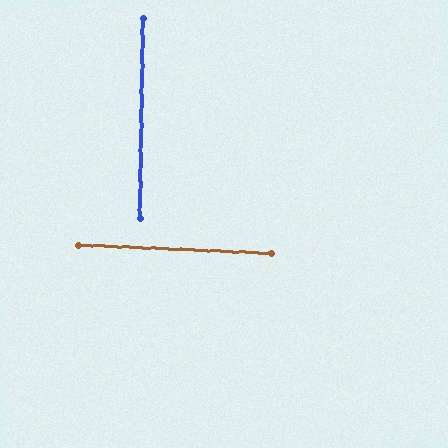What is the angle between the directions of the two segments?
Approximately 88 degrees.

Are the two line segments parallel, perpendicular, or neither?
Perpendicular — they meet at approximately 88°.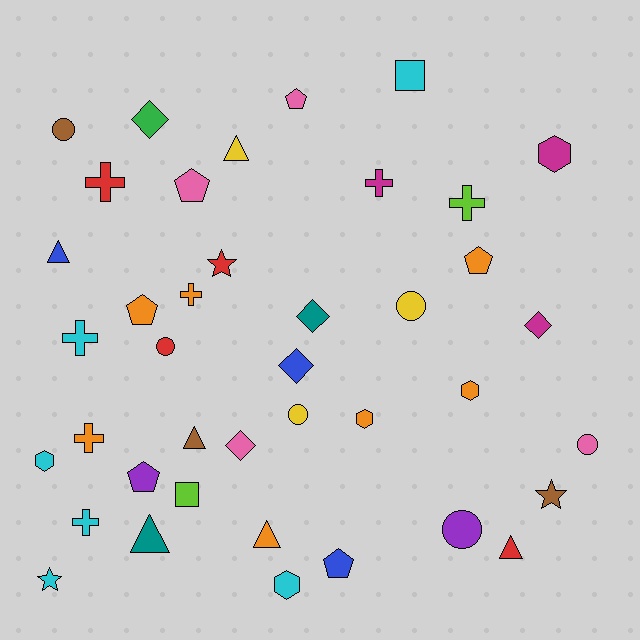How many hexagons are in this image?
There are 5 hexagons.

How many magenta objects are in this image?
There are 3 magenta objects.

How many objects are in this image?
There are 40 objects.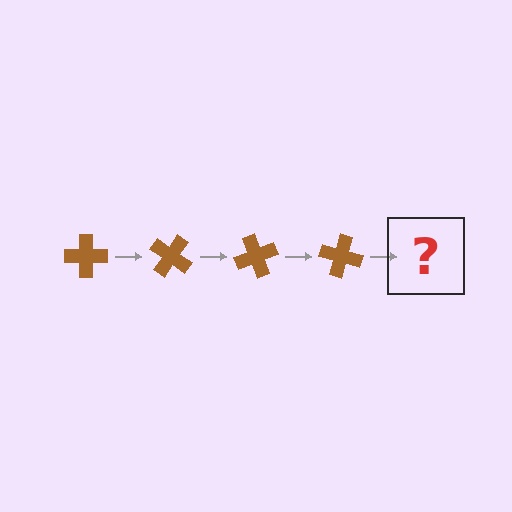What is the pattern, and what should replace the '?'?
The pattern is that the cross rotates 35 degrees each step. The '?' should be a brown cross rotated 140 degrees.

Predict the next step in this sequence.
The next step is a brown cross rotated 140 degrees.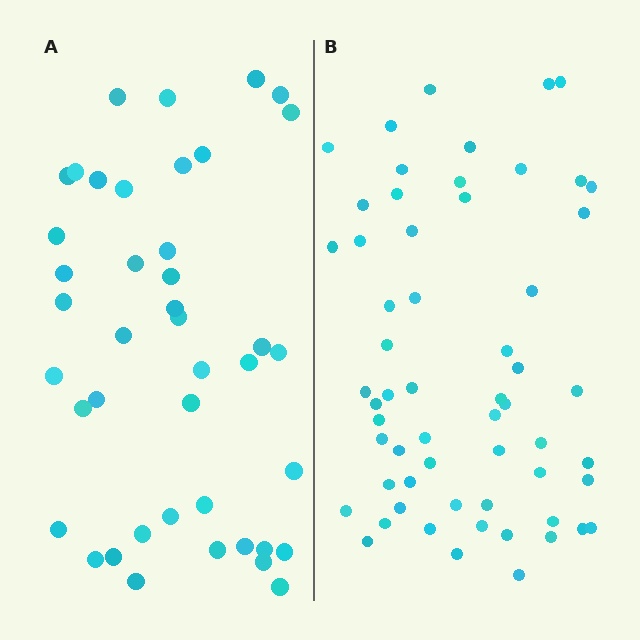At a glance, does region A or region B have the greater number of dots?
Region B (the right region) has more dots.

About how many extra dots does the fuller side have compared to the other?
Region B has approximately 15 more dots than region A.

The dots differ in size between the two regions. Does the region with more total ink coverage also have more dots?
No. Region A has more total ink coverage because its dots are larger, but region B actually contains more individual dots. Total area can be misleading — the number of items is what matters here.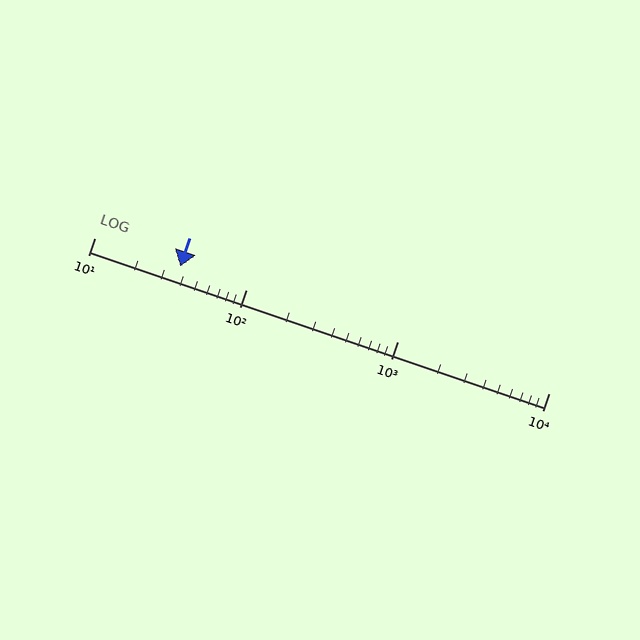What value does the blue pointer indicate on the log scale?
The pointer indicates approximately 37.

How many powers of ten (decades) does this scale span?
The scale spans 3 decades, from 10 to 10000.